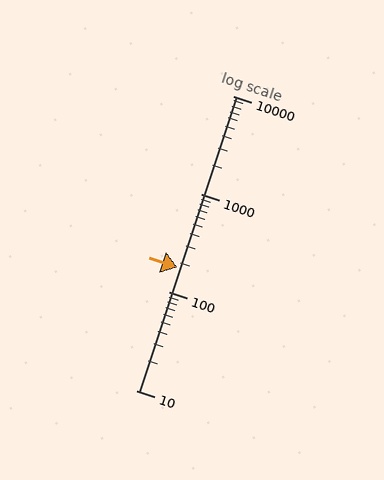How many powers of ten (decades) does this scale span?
The scale spans 3 decades, from 10 to 10000.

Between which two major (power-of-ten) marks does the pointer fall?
The pointer is between 100 and 1000.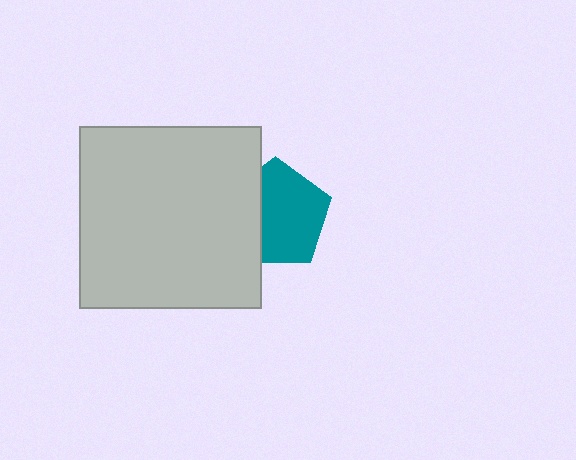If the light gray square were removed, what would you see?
You would see the complete teal pentagon.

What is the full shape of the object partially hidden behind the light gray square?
The partially hidden object is a teal pentagon.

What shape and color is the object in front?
The object in front is a light gray square.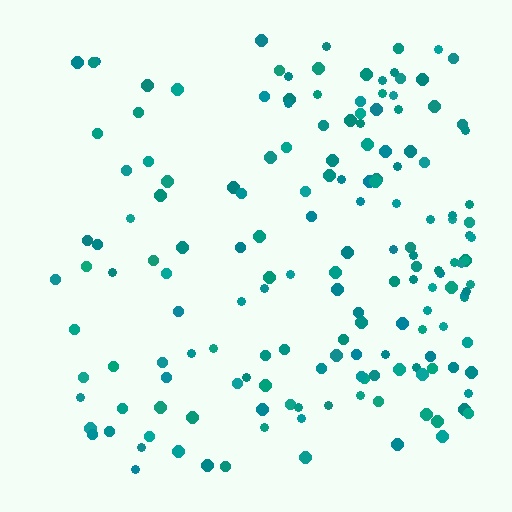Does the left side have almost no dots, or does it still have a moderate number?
Still a moderate number, just noticeably fewer than the right.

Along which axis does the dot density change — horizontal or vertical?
Horizontal.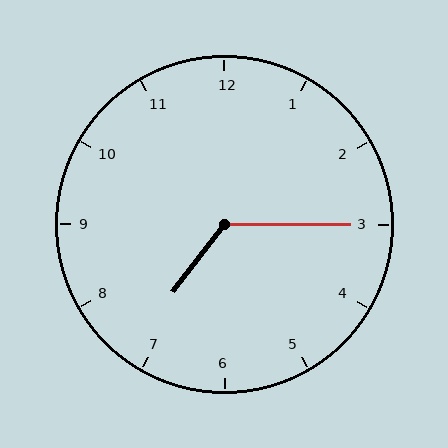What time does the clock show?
7:15.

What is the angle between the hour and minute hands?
Approximately 128 degrees.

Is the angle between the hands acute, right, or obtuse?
It is obtuse.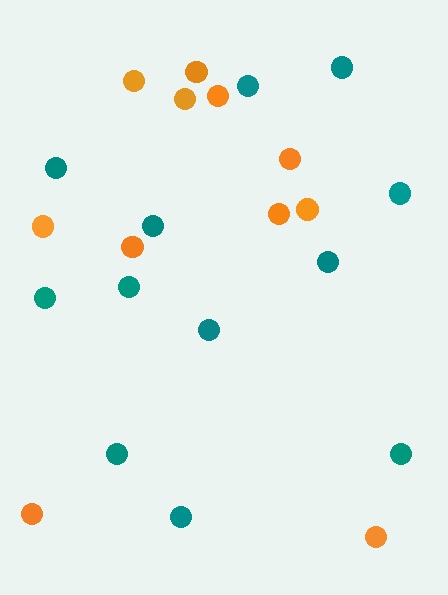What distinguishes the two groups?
There are 2 groups: one group of orange circles (11) and one group of teal circles (12).